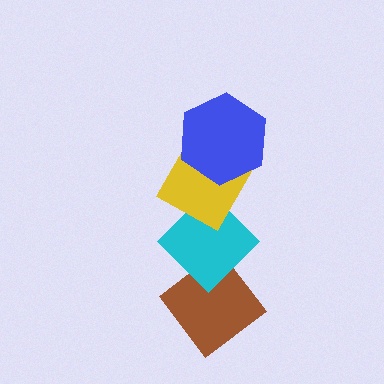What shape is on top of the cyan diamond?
The yellow diamond is on top of the cyan diamond.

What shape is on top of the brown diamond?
The cyan diamond is on top of the brown diamond.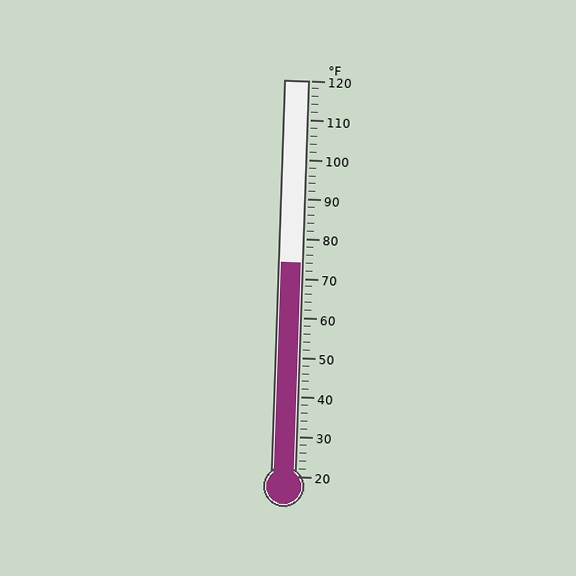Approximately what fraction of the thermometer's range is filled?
The thermometer is filled to approximately 55% of its range.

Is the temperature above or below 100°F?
The temperature is below 100°F.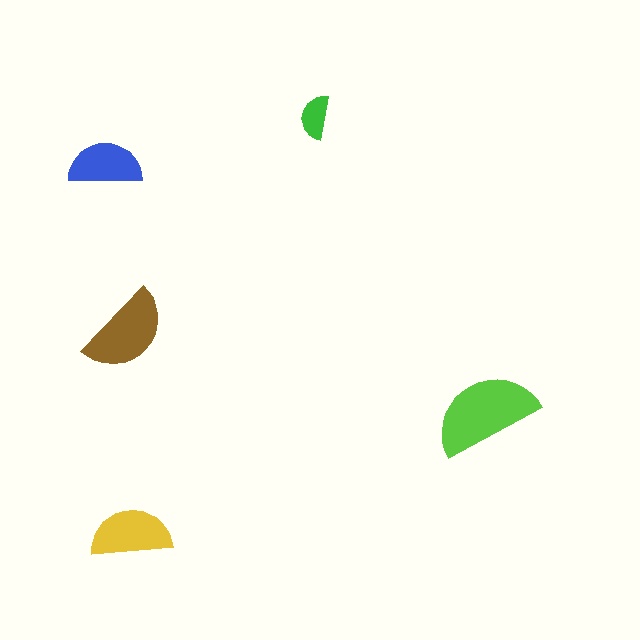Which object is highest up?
The green semicircle is topmost.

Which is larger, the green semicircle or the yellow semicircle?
The yellow one.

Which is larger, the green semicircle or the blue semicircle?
The blue one.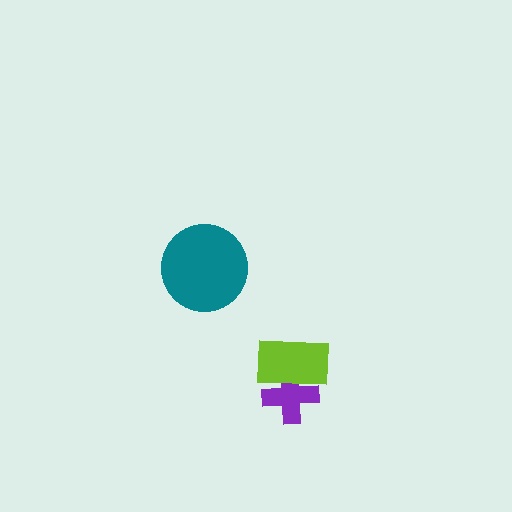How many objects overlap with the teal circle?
0 objects overlap with the teal circle.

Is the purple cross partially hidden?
Yes, it is partially covered by another shape.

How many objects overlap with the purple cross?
1 object overlaps with the purple cross.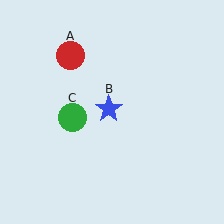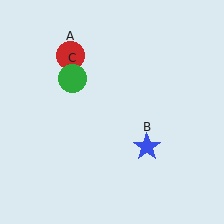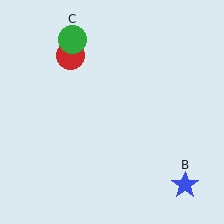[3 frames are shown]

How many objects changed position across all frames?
2 objects changed position: blue star (object B), green circle (object C).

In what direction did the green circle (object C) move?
The green circle (object C) moved up.